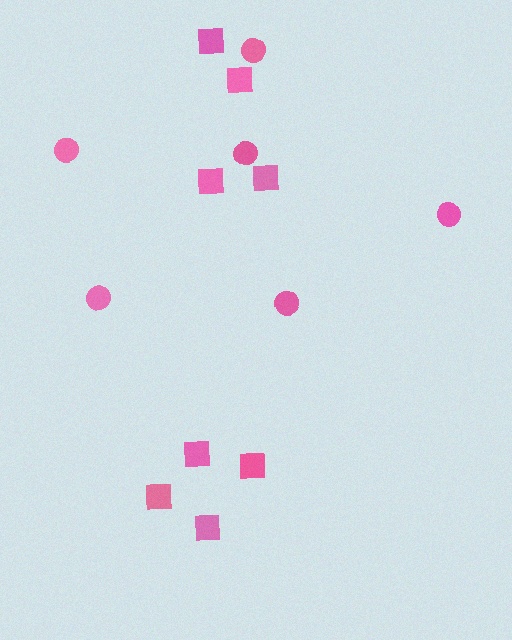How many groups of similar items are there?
There are 2 groups: one group of circles (6) and one group of squares (8).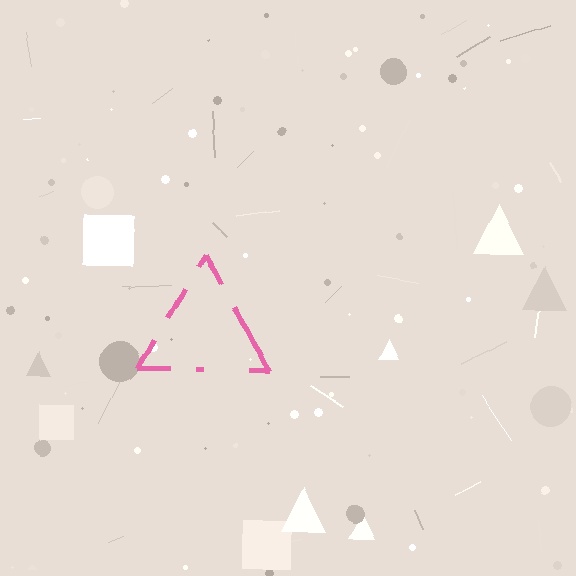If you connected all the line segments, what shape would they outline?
They would outline a triangle.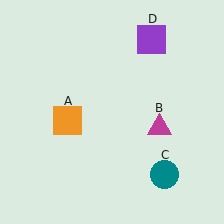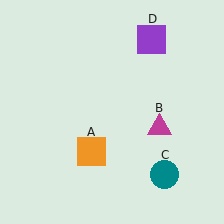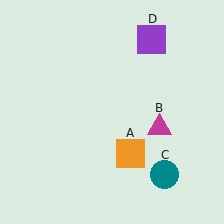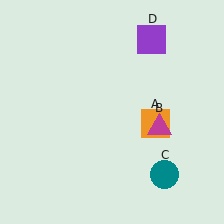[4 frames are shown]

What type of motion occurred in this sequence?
The orange square (object A) rotated counterclockwise around the center of the scene.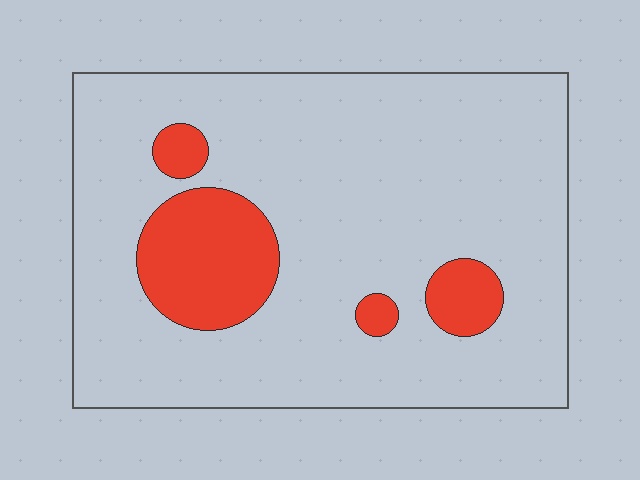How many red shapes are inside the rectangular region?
4.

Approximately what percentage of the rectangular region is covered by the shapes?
Approximately 15%.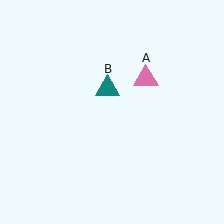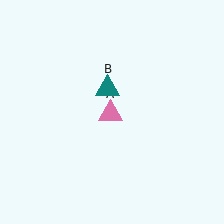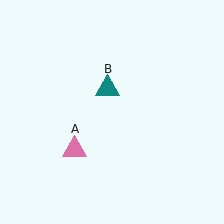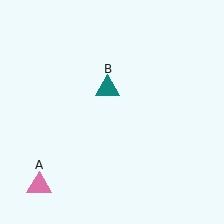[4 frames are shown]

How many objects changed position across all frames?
1 object changed position: pink triangle (object A).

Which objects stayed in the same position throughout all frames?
Teal triangle (object B) remained stationary.